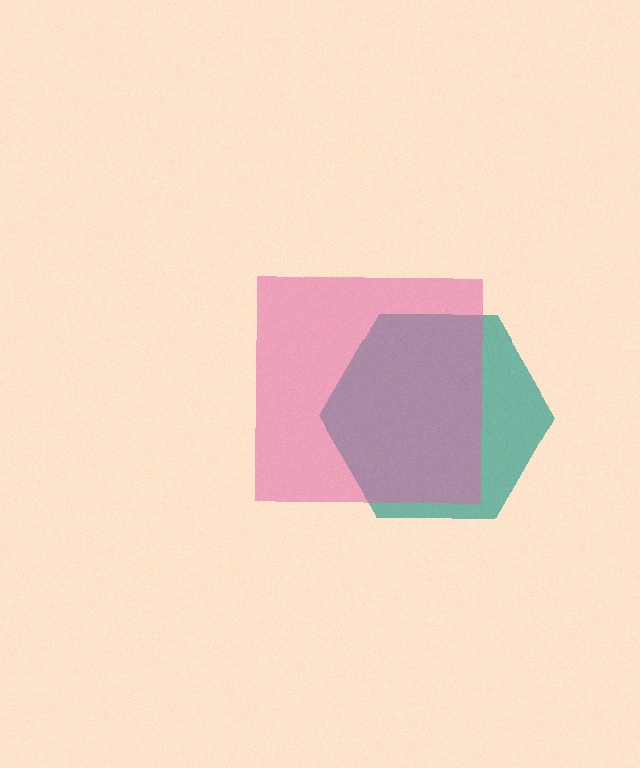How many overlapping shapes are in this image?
There are 2 overlapping shapes in the image.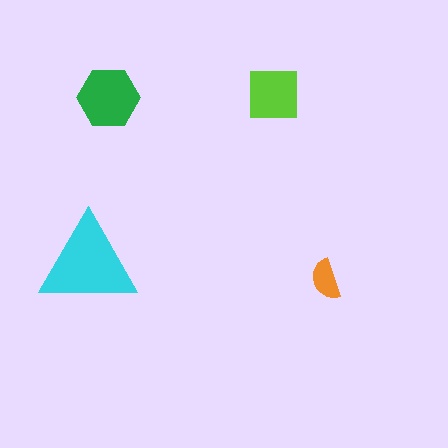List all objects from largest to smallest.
The cyan triangle, the green hexagon, the lime square, the orange semicircle.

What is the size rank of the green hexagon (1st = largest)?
2nd.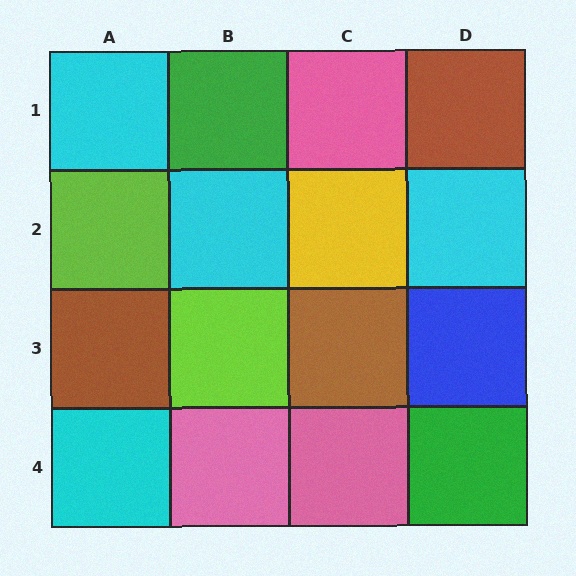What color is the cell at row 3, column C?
Brown.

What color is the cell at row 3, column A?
Brown.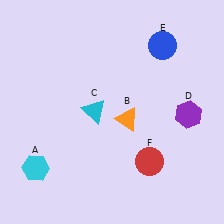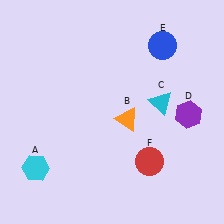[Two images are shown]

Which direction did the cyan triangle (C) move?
The cyan triangle (C) moved right.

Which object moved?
The cyan triangle (C) moved right.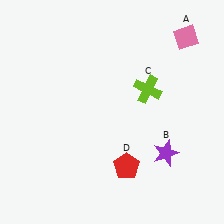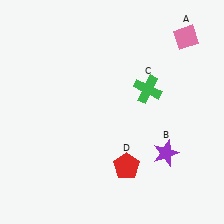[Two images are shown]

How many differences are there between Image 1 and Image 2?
There is 1 difference between the two images.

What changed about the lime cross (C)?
In Image 1, C is lime. In Image 2, it changed to green.